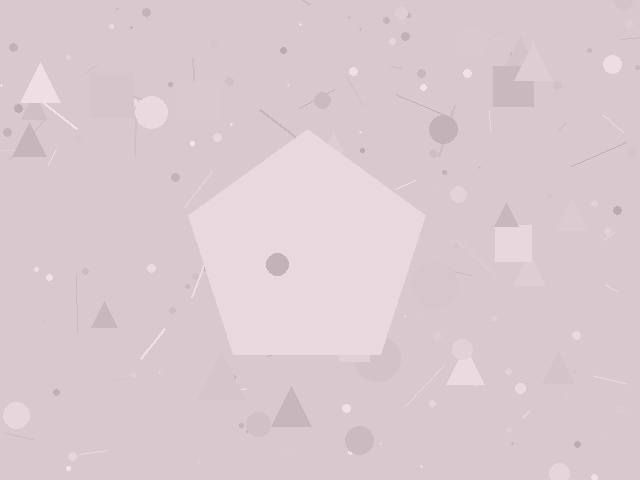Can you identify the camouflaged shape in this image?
The camouflaged shape is a pentagon.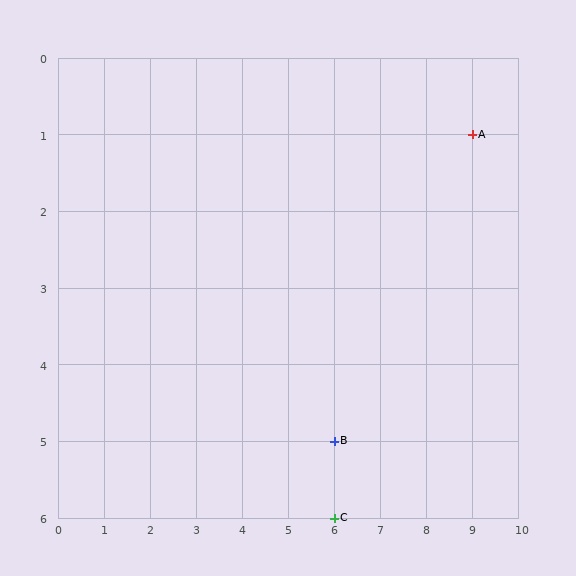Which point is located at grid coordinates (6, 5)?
Point B is at (6, 5).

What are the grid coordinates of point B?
Point B is at grid coordinates (6, 5).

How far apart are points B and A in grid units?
Points B and A are 3 columns and 4 rows apart (about 5.0 grid units diagonally).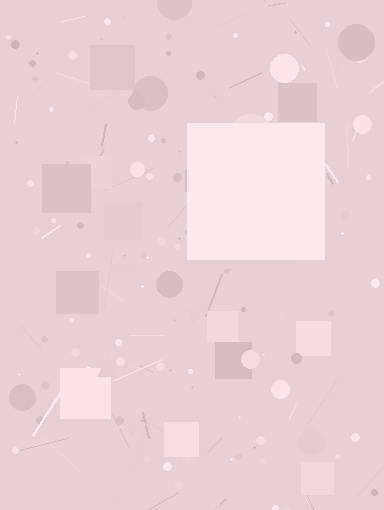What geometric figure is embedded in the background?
A square is embedded in the background.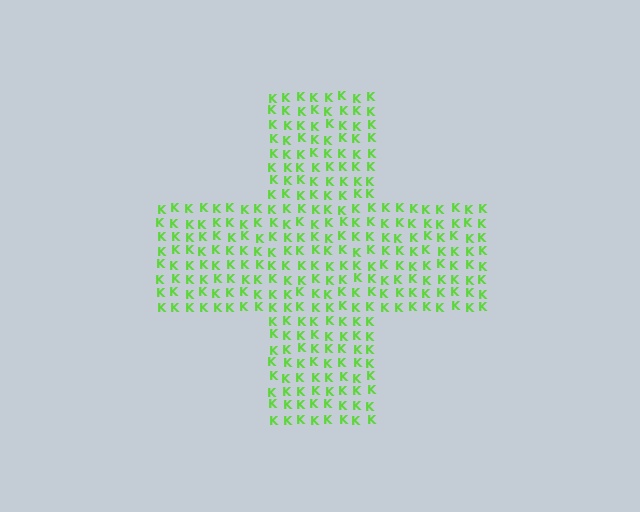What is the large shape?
The large shape is a cross.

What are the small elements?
The small elements are letter K's.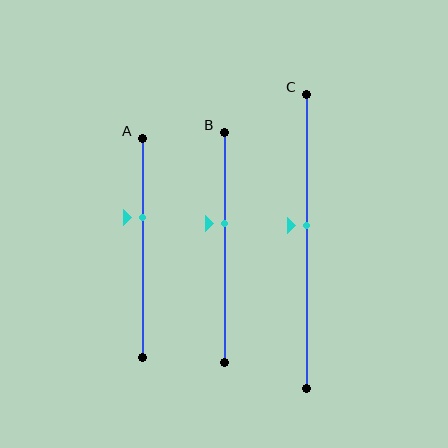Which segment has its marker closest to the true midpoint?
Segment C has its marker closest to the true midpoint.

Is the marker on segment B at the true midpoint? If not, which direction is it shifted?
No, the marker on segment B is shifted upward by about 10% of the segment length.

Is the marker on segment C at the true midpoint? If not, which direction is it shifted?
No, the marker on segment C is shifted upward by about 5% of the segment length.